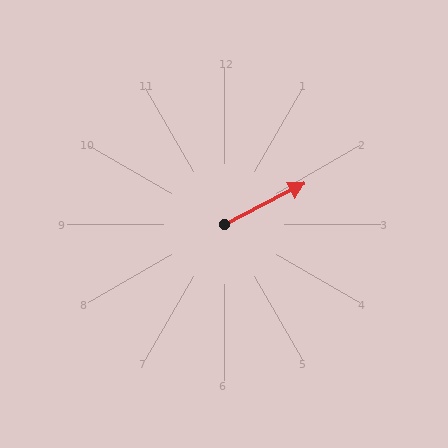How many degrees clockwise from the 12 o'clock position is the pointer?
Approximately 63 degrees.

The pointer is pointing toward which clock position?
Roughly 2 o'clock.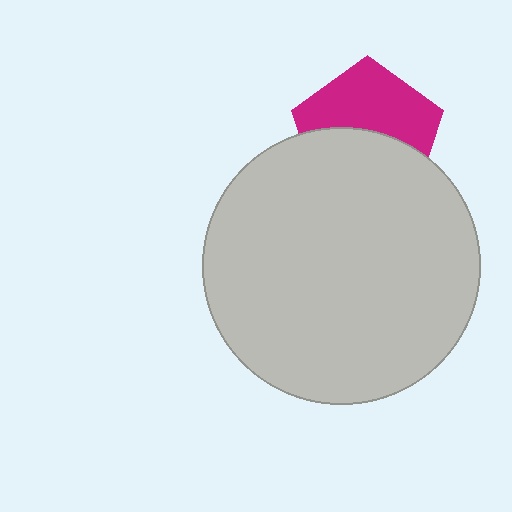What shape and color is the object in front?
The object in front is a light gray circle.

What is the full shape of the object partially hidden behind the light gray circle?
The partially hidden object is a magenta pentagon.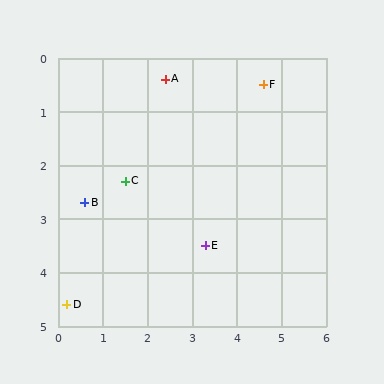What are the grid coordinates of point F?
Point F is at approximately (4.6, 0.5).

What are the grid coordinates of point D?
Point D is at approximately (0.2, 4.6).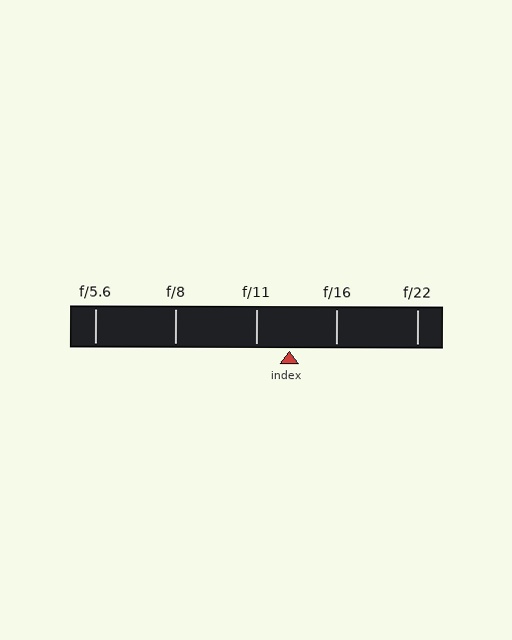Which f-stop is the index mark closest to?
The index mark is closest to f/11.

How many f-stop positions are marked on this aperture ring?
There are 5 f-stop positions marked.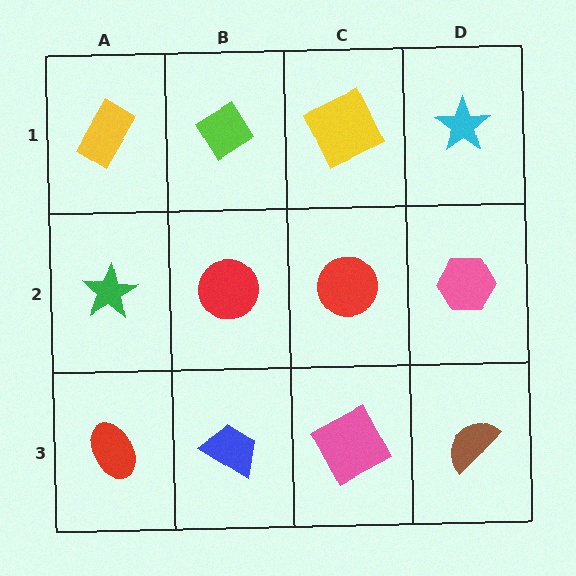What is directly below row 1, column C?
A red circle.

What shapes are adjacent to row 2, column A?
A yellow rectangle (row 1, column A), a red ellipse (row 3, column A), a red circle (row 2, column B).